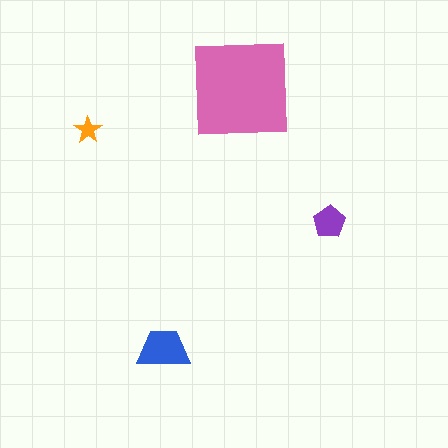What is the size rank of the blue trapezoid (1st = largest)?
2nd.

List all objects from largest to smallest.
The pink square, the blue trapezoid, the purple pentagon, the orange star.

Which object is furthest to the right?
The purple pentagon is rightmost.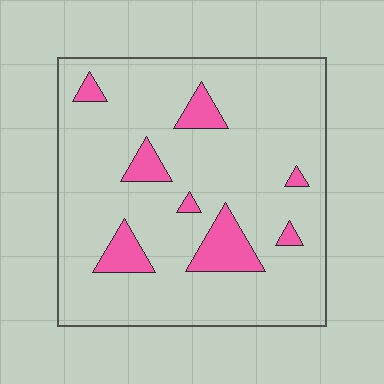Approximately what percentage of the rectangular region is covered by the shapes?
Approximately 10%.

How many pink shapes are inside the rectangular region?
8.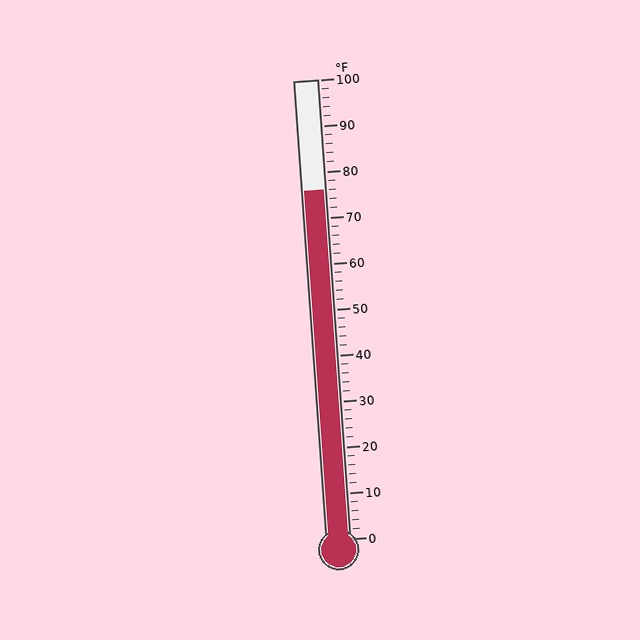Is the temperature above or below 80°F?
The temperature is below 80°F.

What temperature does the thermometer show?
The thermometer shows approximately 76°F.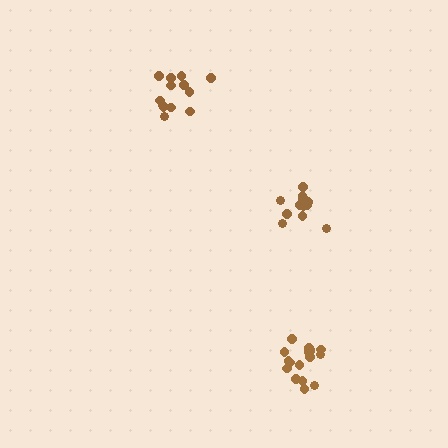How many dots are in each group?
Group 1: 13 dots, Group 2: 17 dots, Group 3: 13 dots (43 total).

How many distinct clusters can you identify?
There are 3 distinct clusters.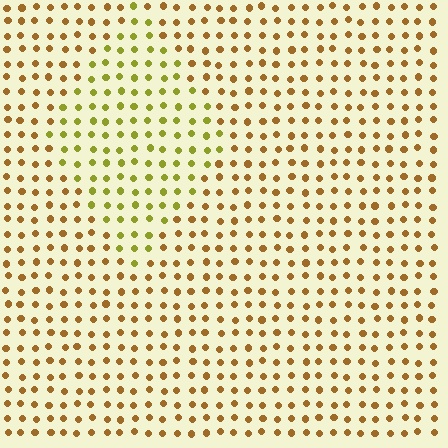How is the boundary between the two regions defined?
The boundary is defined purely by a slight shift in hue (about 35 degrees). Spacing, size, and orientation are identical on both sides.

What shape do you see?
I see a diamond.